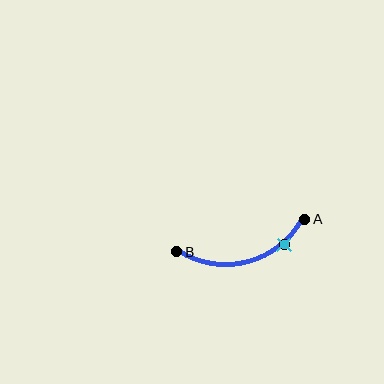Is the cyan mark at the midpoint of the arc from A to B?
No. The cyan mark lies on the arc but is closer to endpoint A. The arc midpoint would be at the point on the curve equidistant along the arc from both A and B.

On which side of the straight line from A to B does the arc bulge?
The arc bulges below the straight line connecting A and B.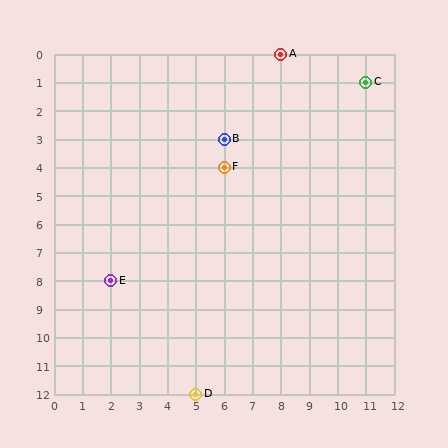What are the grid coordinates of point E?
Point E is at grid coordinates (2, 8).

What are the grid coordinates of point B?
Point B is at grid coordinates (6, 3).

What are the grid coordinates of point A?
Point A is at grid coordinates (8, 0).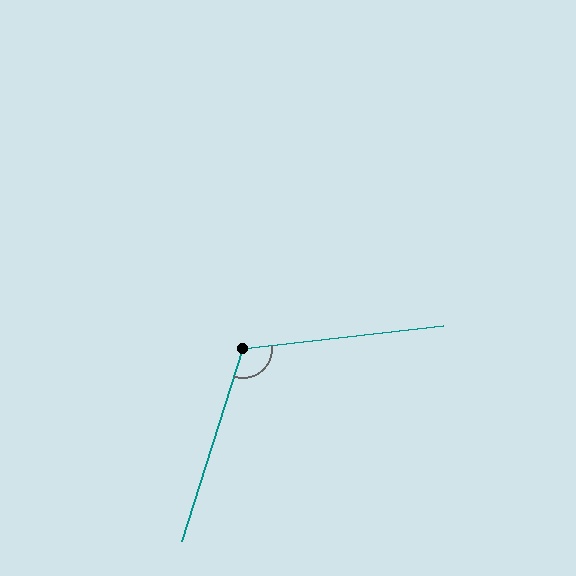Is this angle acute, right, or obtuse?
It is obtuse.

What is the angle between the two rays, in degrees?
Approximately 114 degrees.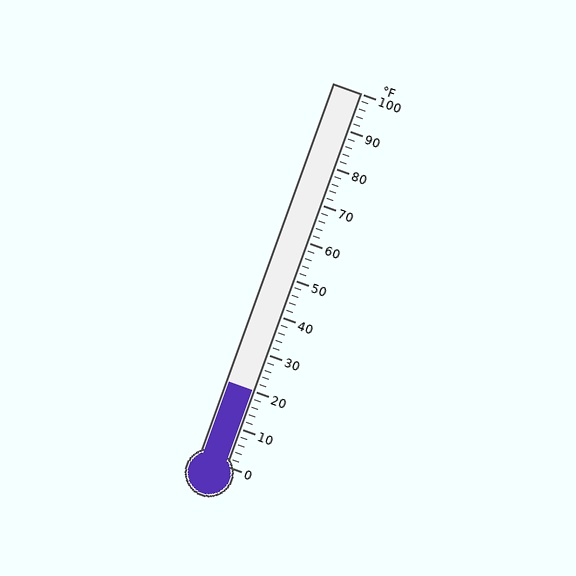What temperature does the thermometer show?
The thermometer shows approximately 20°F.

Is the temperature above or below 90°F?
The temperature is below 90°F.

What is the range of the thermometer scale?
The thermometer scale ranges from 0°F to 100°F.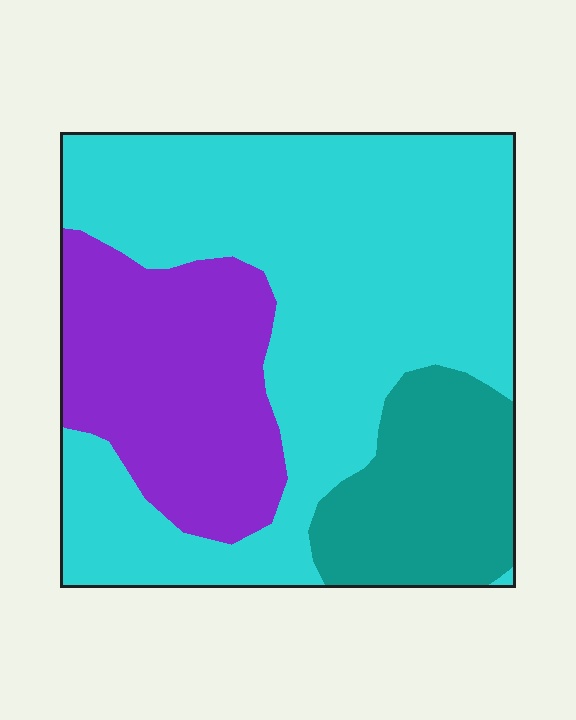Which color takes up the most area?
Cyan, at roughly 60%.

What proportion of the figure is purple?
Purple covers 25% of the figure.